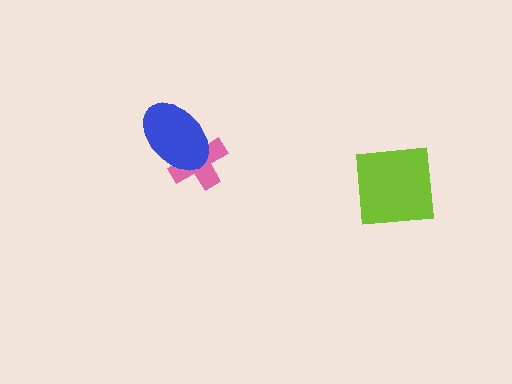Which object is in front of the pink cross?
The blue ellipse is in front of the pink cross.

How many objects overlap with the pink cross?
1 object overlaps with the pink cross.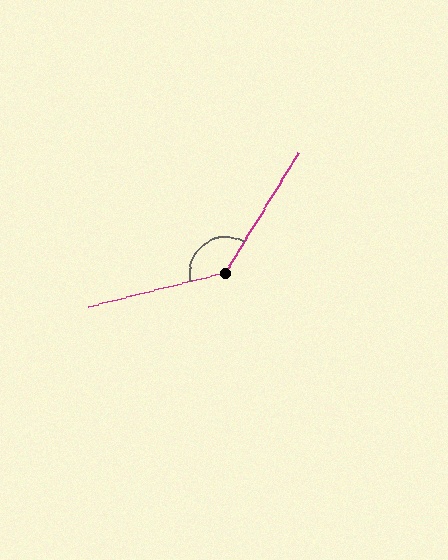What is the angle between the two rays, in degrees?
Approximately 135 degrees.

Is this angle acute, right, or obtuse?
It is obtuse.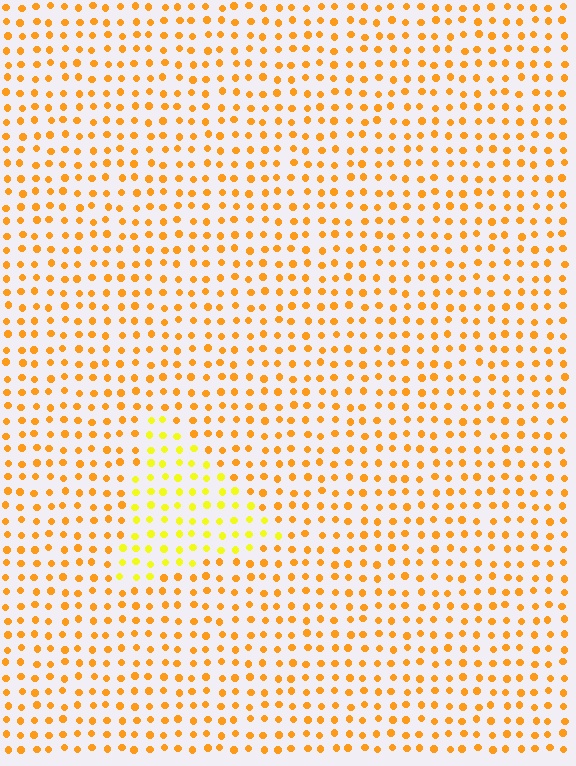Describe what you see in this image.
The image is filled with small orange elements in a uniform arrangement. A triangle-shaped region is visible where the elements are tinted to a slightly different hue, forming a subtle color boundary.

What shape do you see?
I see a triangle.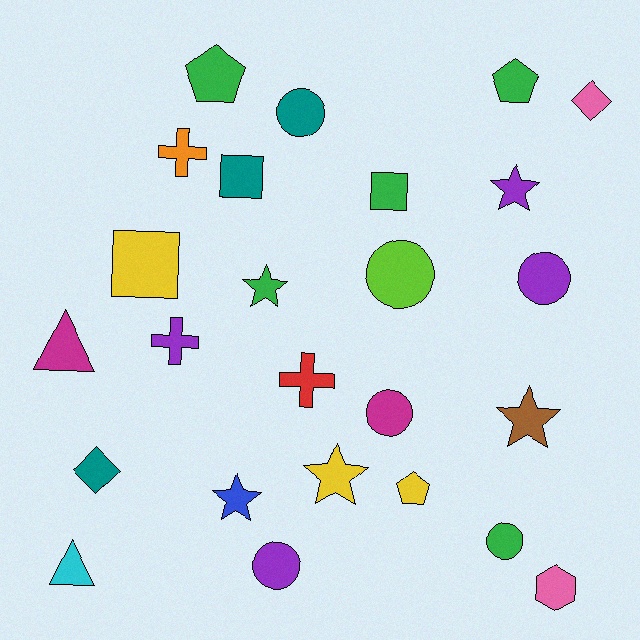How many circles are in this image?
There are 6 circles.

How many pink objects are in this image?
There are 2 pink objects.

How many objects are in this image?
There are 25 objects.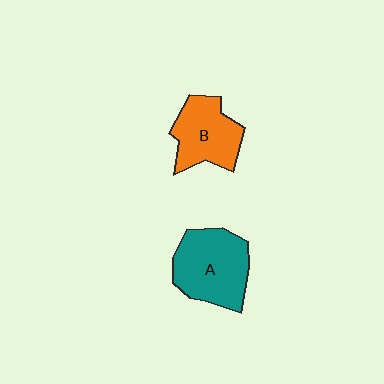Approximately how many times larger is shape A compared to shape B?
Approximately 1.3 times.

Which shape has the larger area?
Shape A (teal).